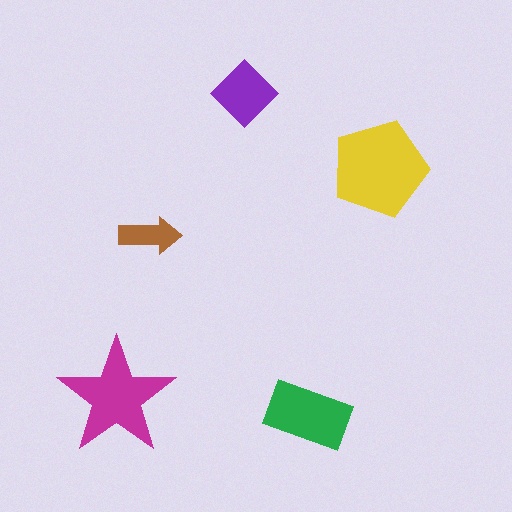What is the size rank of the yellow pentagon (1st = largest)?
1st.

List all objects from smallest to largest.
The brown arrow, the purple diamond, the green rectangle, the magenta star, the yellow pentagon.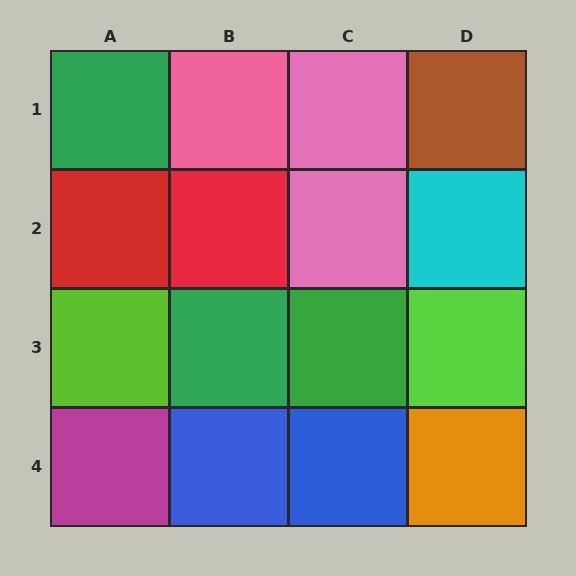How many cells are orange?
1 cell is orange.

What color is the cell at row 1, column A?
Green.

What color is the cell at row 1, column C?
Pink.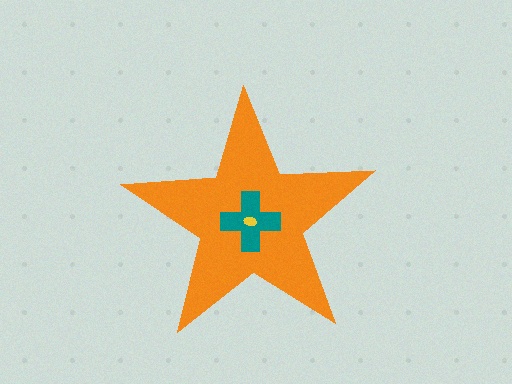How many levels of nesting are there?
3.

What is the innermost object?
The yellow ellipse.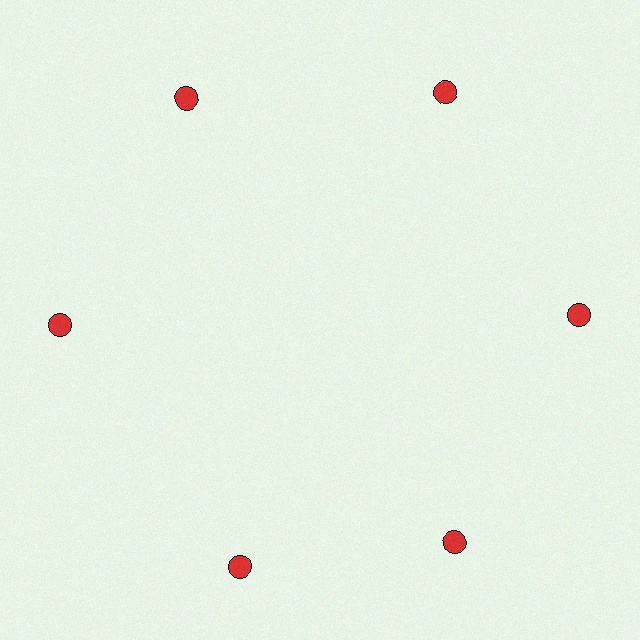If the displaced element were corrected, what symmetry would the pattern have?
It would have 6-fold rotational symmetry — the pattern would map onto itself every 60 degrees.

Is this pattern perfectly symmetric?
No. The 6 red circles are arranged in a ring, but one element near the 7 o'clock position is rotated out of alignment along the ring, breaking the 6-fold rotational symmetry.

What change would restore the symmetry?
The symmetry would be restored by rotating it back into even spacing with its neighbors so that all 6 circles sit at equal angles and equal distance from the center.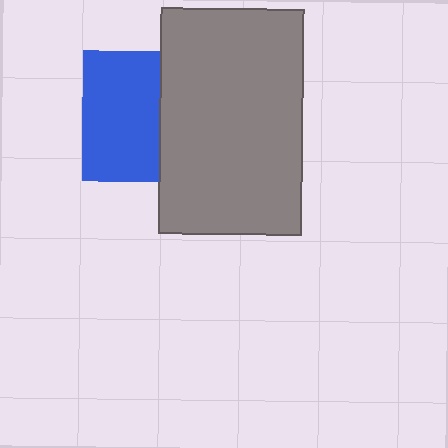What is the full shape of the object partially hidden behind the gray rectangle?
The partially hidden object is a blue square.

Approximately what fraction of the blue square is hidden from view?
Roughly 42% of the blue square is hidden behind the gray rectangle.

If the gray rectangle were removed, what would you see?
You would see the complete blue square.